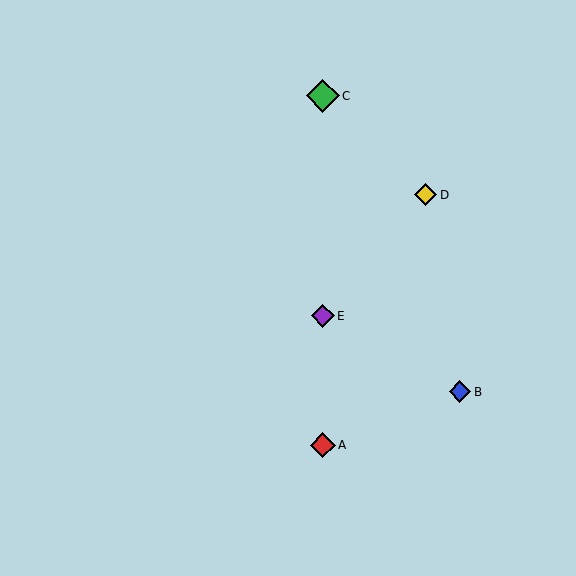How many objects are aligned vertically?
3 objects (A, C, E) are aligned vertically.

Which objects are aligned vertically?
Objects A, C, E are aligned vertically.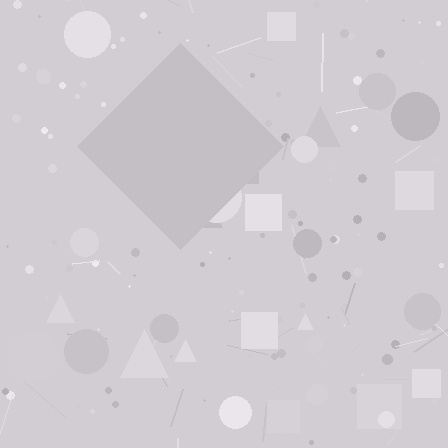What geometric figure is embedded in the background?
A diamond is embedded in the background.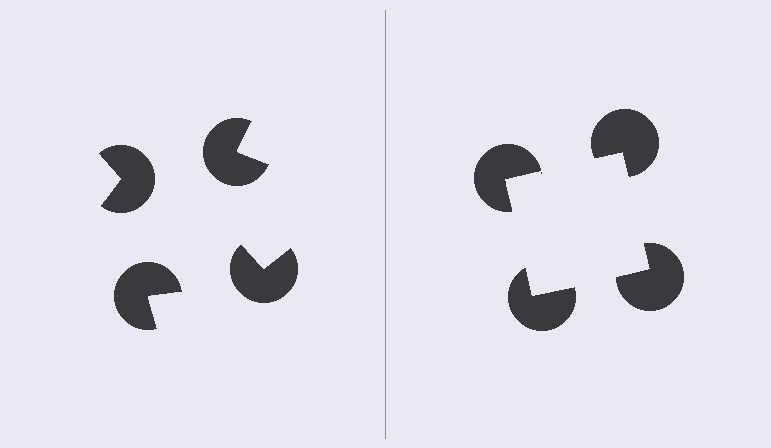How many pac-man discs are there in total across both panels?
8 — 4 on each side.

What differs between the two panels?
The pac-man discs are positioned identically on both sides; only the wedge orientations differ. On the right they align to a square; on the left they are misaligned.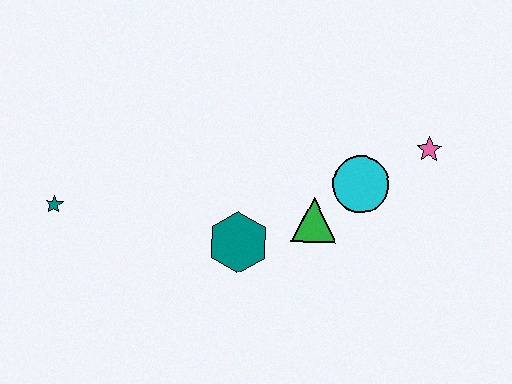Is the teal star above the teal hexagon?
Yes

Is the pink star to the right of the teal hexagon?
Yes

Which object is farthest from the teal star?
The pink star is farthest from the teal star.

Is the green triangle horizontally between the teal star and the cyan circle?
Yes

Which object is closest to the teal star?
The teal hexagon is closest to the teal star.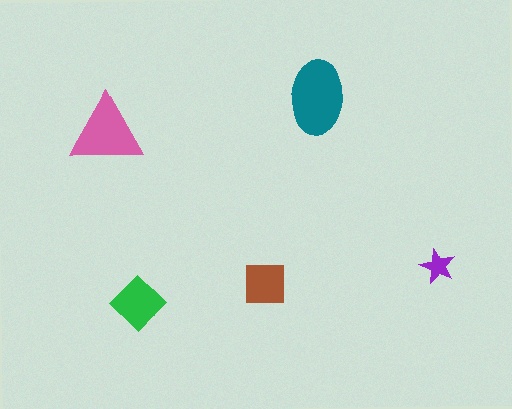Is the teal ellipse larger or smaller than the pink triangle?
Larger.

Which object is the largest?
The teal ellipse.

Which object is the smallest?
The purple star.